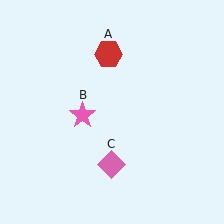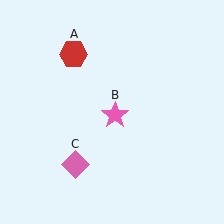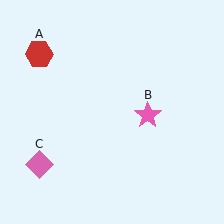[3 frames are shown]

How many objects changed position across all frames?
3 objects changed position: red hexagon (object A), pink star (object B), pink diamond (object C).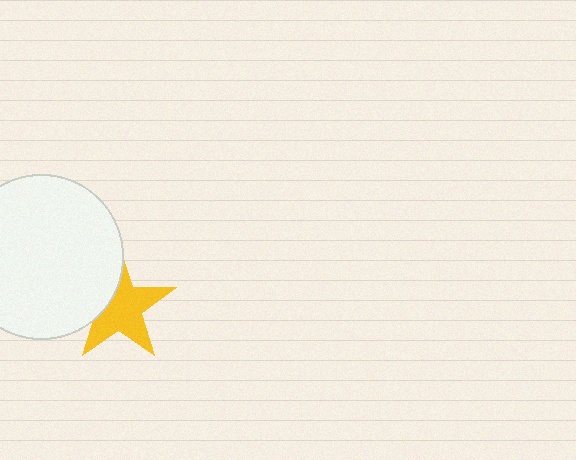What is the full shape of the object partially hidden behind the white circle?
The partially hidden object is a yellow star.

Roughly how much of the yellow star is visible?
Most of it is visible (roughly 68%).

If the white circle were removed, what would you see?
You would see the complete yellow star.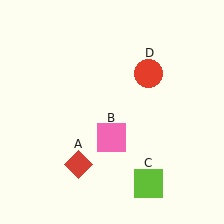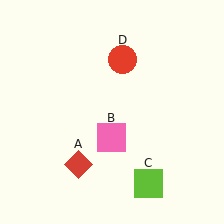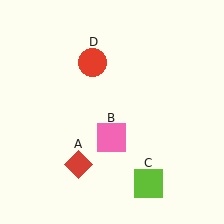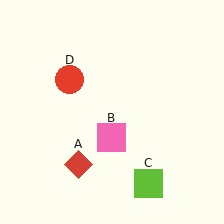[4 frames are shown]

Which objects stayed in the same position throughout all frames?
Red diamond (object A) and pink square (object B) and lime square (object C) remained stationary.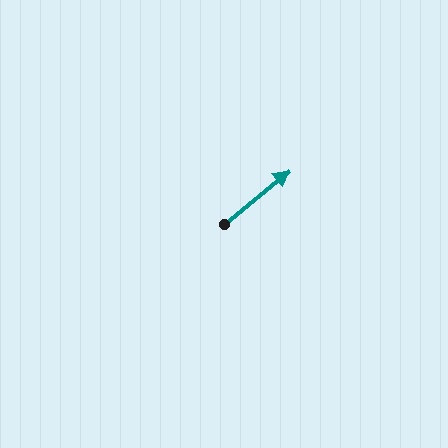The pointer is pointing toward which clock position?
Roughly 2 o'clock.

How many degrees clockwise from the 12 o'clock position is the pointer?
Approximately 50 degrees.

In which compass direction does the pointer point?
Northeast.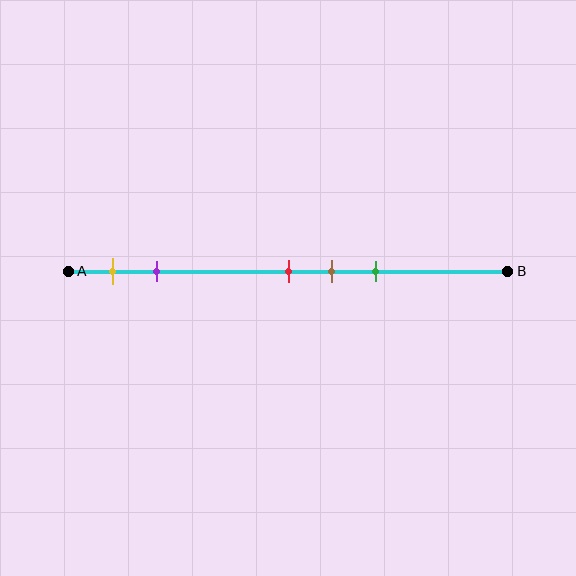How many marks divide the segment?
There are 5 marks dividing the segment.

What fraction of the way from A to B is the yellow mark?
The yellow mark is approximately 10% (0.1) of the way from A to B.